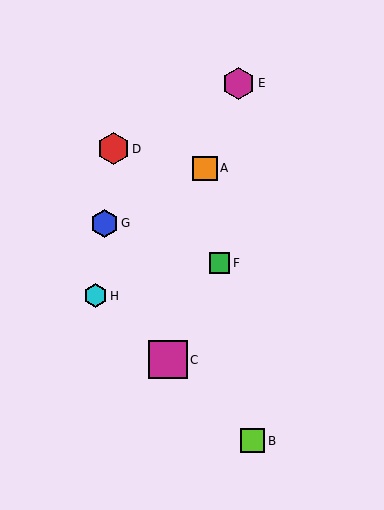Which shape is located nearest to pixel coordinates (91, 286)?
The cyan hexagon (labeled H) at (96, 296) is nearest to that location.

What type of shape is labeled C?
Shape C is a magenta square.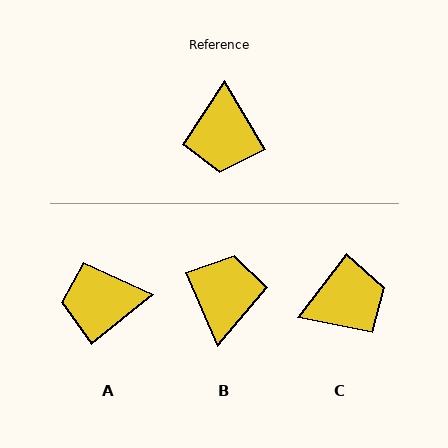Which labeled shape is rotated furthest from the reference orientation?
B, about 173 degrees away.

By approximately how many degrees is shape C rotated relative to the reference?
Approximately 112 degrees counter-clockwise.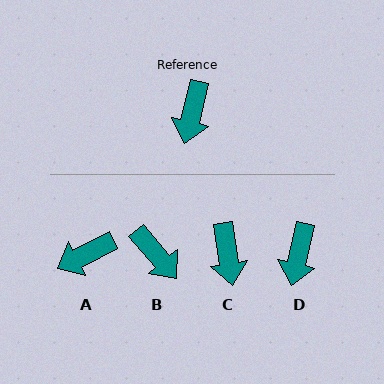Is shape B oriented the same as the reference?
No, it is off by about 54 degrees.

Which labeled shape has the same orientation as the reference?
D.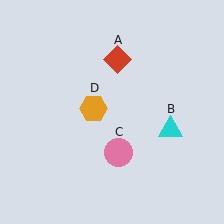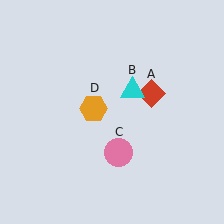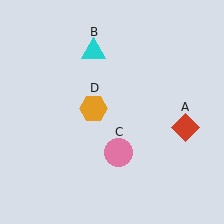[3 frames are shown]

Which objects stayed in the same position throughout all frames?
Pink circle (object C) and orange hexagon (object D) remained stationary.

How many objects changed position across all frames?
2 objects changed position: red diamond (object A), cyan triangle (object B).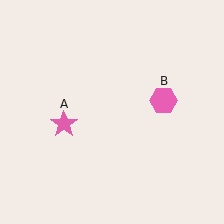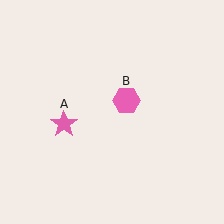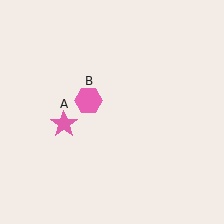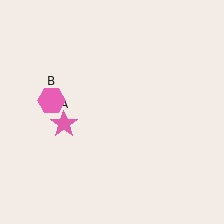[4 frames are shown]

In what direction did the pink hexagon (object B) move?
The pink hexagon (object B) moved left.